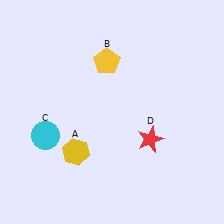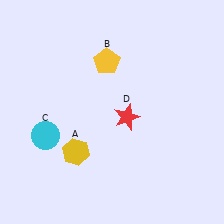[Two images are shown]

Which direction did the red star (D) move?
The red star (D) moved left.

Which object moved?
The red star (D) moved left.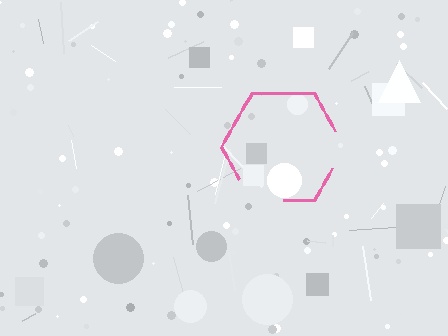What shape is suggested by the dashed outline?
The dashed outline suggests a hexagon.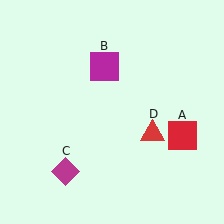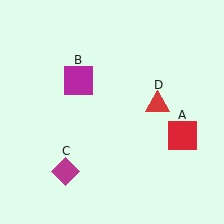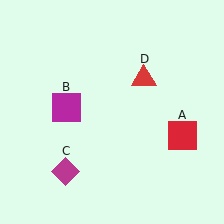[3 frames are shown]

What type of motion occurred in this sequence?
The magenta square (object B), red triangle (object D) rotated counterclockwise around the center of the scene.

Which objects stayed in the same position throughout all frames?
Red square (object A) and magenta diamond (object C) remained stationary.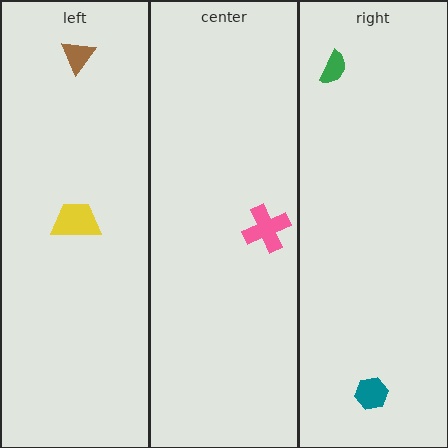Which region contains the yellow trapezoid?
The left region.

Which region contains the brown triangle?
The left region.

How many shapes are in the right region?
2.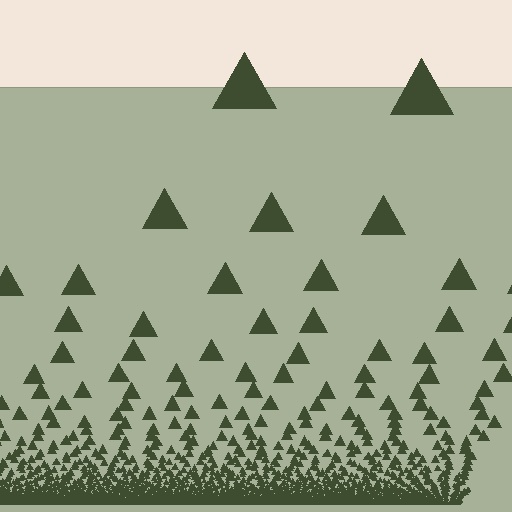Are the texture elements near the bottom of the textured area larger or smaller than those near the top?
Smaller. The gradient is inverted — elements near the bottom are smaller and denser.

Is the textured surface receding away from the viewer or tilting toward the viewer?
The surface appears to tilt toward the viewer. Texture elements get larger and sparser toward the top.